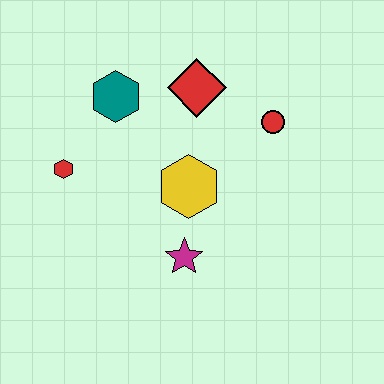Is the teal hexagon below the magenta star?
No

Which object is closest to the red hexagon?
The teal hexagon is closest to the red hexagon.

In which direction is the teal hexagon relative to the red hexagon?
The teal hexagon is above the red hexagon.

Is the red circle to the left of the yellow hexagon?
No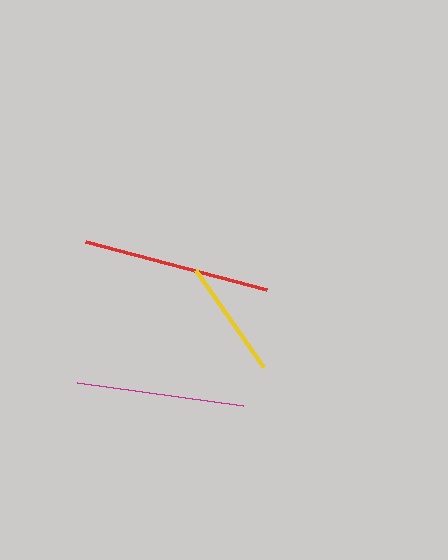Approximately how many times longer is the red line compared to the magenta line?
The red line is approximately 1.1 times the length of the magenta line.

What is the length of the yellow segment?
The yellow segment is approximately 118 pixels long.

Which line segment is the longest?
The red line is the longest at approximately 186 pixels.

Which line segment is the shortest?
The yellow line is the shortest at approximately 118 pixels.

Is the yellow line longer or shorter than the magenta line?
The magenta line is longer than the yellow line.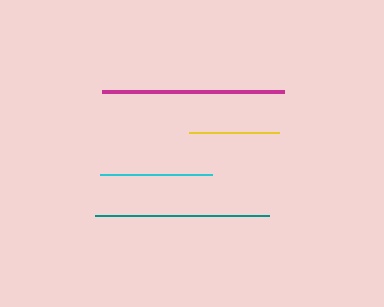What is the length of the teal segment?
The teal segment is approximately 175 pixels long.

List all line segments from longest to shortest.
From longest to shortest: magenta, teal, cyan, yellow.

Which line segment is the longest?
The magenta line is the longest at approximately 183 pixels.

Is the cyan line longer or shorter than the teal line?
The teal line is longer than the cyan line.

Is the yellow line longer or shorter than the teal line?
The teal line is longer than the yellow line.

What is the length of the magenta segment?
The magenta segment is approximately 183 pixels long.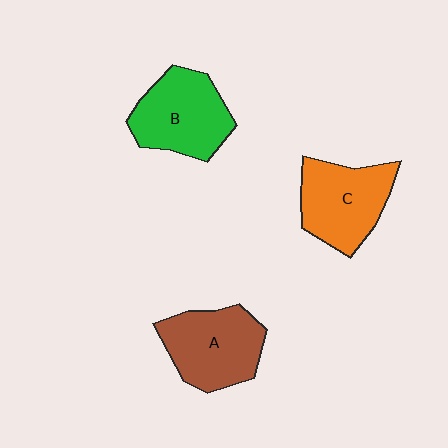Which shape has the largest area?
Shape A (brown).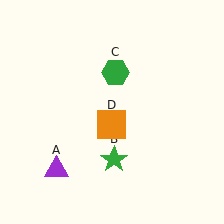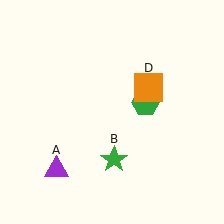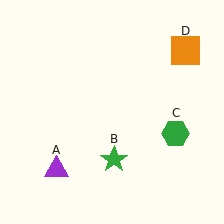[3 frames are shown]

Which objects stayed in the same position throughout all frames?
Purple triangle (object A) and green star (object B) remained stationary.